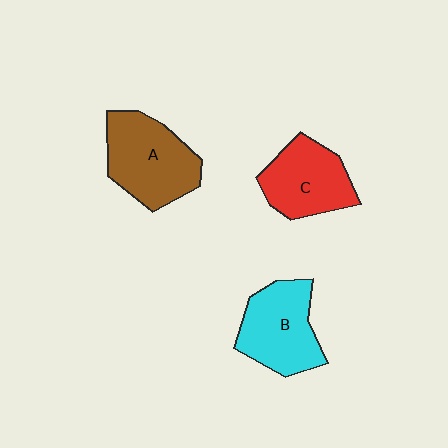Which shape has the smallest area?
Shape C (red).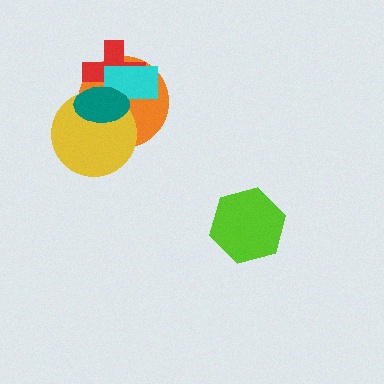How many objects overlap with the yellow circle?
3 objects overlap with the yellow circle.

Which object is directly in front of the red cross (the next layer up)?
The cyan rectangle is directly in front of the red cross.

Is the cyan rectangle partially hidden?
Yes, it is partially covered by another shape.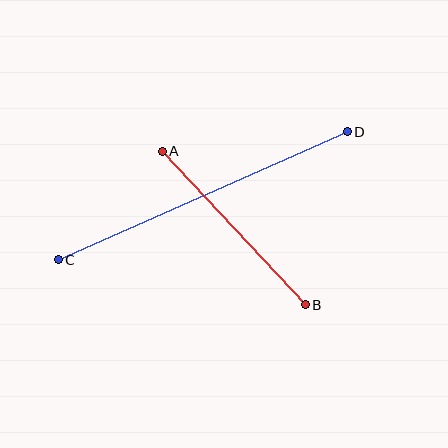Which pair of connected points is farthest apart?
Points C and D are farthest apart.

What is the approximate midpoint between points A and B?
The midpoint is at approximately (234, 228) pixels.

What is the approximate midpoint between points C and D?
The midpoint is at approximately (203, 196) pixels.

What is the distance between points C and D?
The distance is approximately 316 pixels.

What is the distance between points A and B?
The distance is approximately 210 pixels.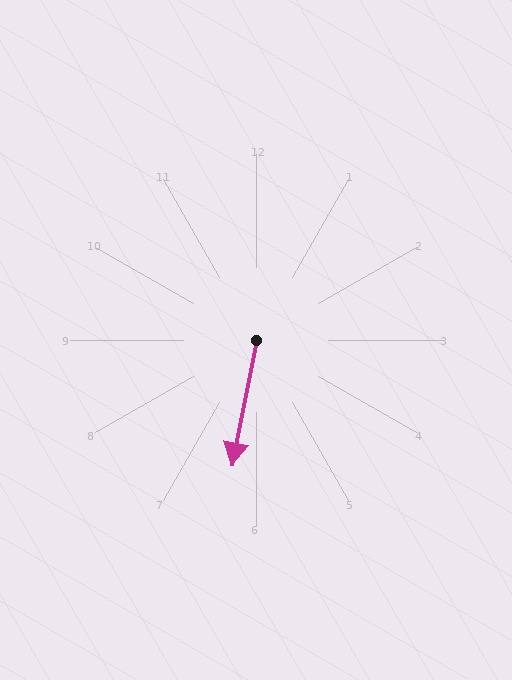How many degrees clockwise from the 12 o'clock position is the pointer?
Approximately 191 degrees.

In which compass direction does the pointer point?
South.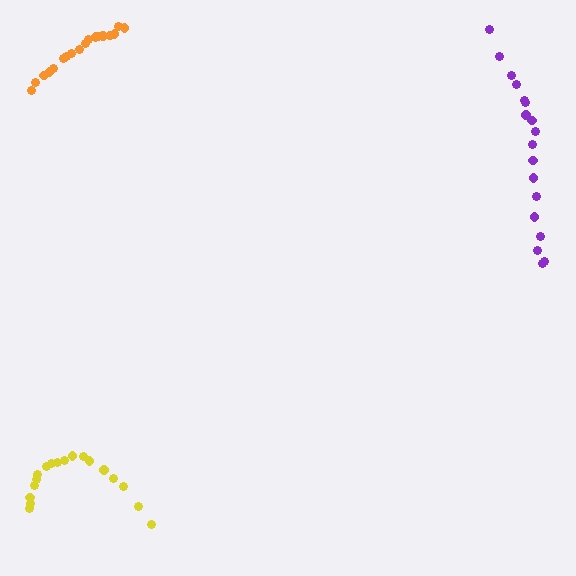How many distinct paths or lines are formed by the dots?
There are 3 distinct paths.